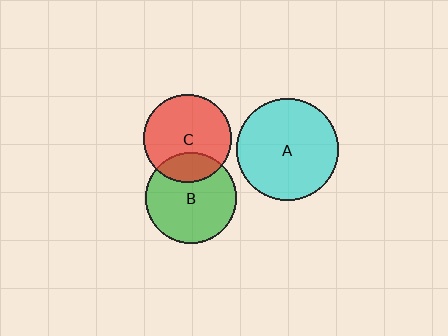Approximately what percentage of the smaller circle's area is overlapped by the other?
Approximately 25%.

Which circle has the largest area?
Circle A (cyan).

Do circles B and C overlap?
Yes.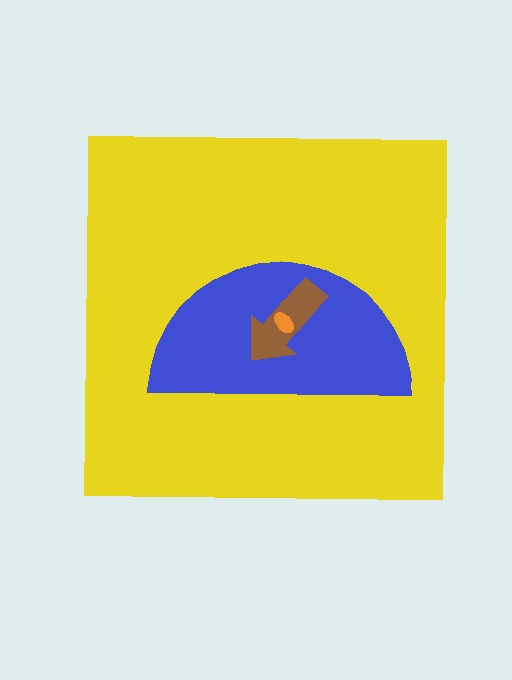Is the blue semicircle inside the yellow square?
Yes.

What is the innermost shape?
The orange ellipse.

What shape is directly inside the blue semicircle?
The brown arrow.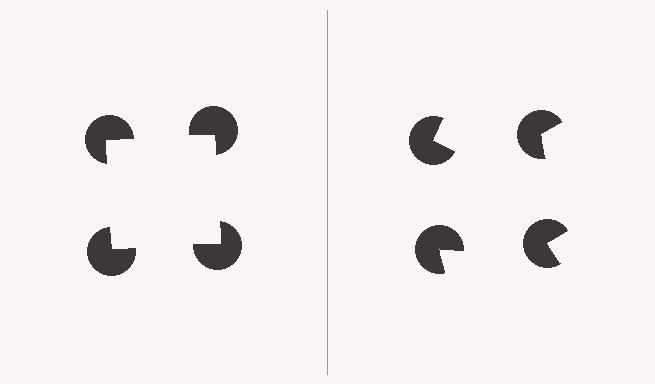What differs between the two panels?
The pac-man discs are positioned identically on both sides; only the wedge orientations differ. On the left they align to a square; on the right they are misaligned.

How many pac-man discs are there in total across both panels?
8 — 4 on each side.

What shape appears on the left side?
An illusory square.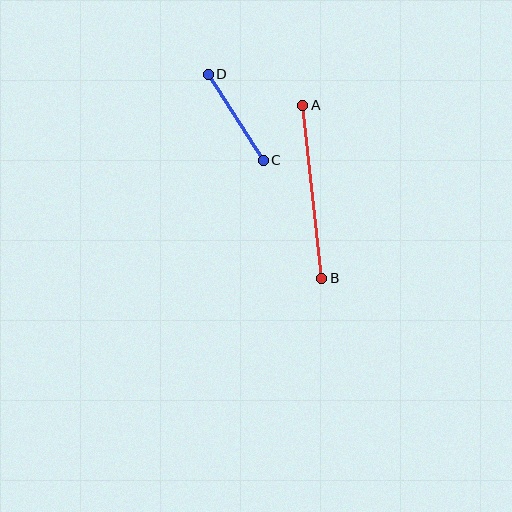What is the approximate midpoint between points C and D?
The midpoint is at approximately (236, 117) pixels.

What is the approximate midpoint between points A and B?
The midpoint is at approximately (312, 192) pixels.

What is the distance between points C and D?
The distance is approximately 102 pixels.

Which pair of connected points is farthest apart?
Points A and B are farthest apart.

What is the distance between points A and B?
The distance is approximately 174 pixels.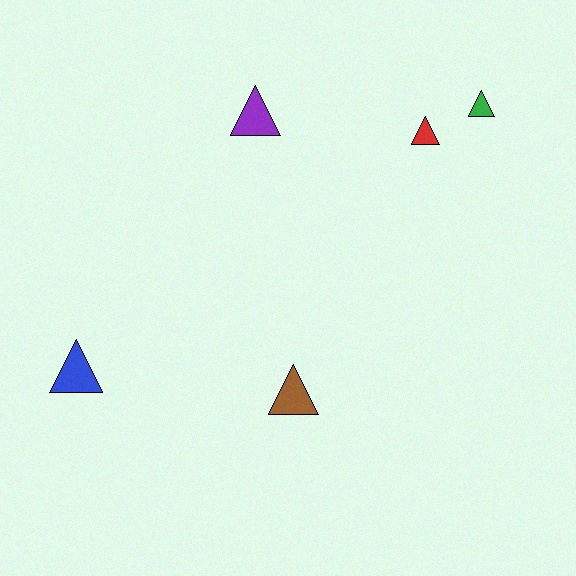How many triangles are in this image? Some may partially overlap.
There are 5 triangles.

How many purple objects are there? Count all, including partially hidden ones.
There is 1 purple object.